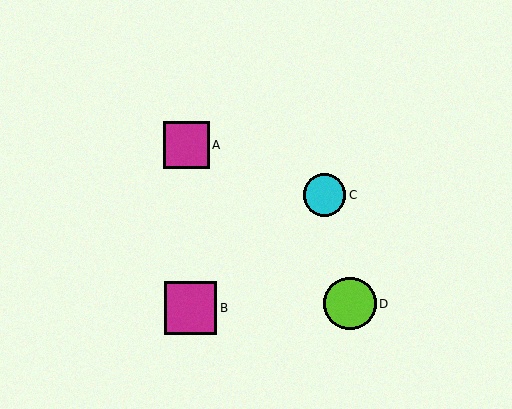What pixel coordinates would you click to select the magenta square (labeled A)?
Click at (186, 145) to select the magenta square A.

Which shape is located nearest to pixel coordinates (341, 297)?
The lime circle (labeled D) at (350, 304) is nearest to that location.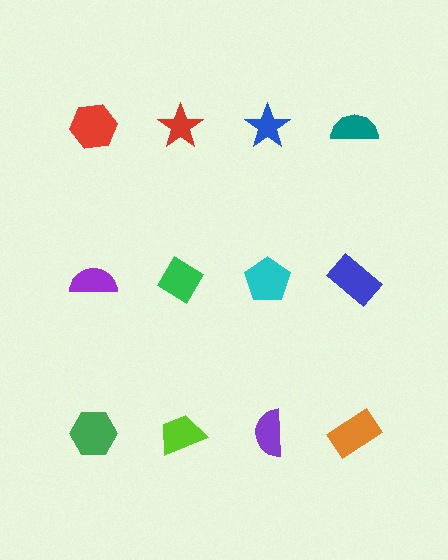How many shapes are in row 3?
4 shapes.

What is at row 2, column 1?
A purple semicircle.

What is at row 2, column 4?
A blue rectangle.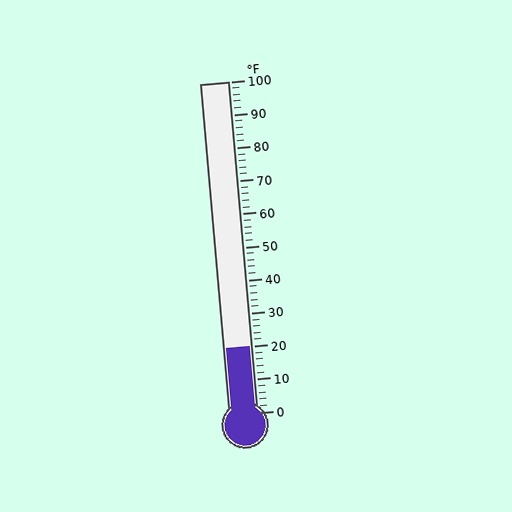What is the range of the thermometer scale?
The thermometer scale ranges from 0°F to 100°F.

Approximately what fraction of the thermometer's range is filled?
The thermometer is filled to approximately 20% of its range.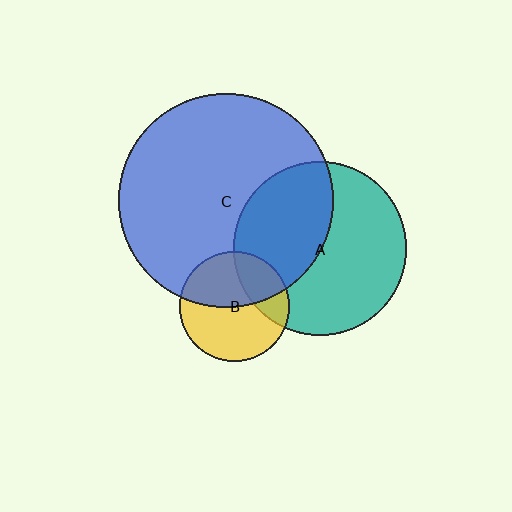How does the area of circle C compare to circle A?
Approximately 1.5 times.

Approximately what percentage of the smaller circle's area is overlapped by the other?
Approximately 25%.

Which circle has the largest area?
Circle C (blue).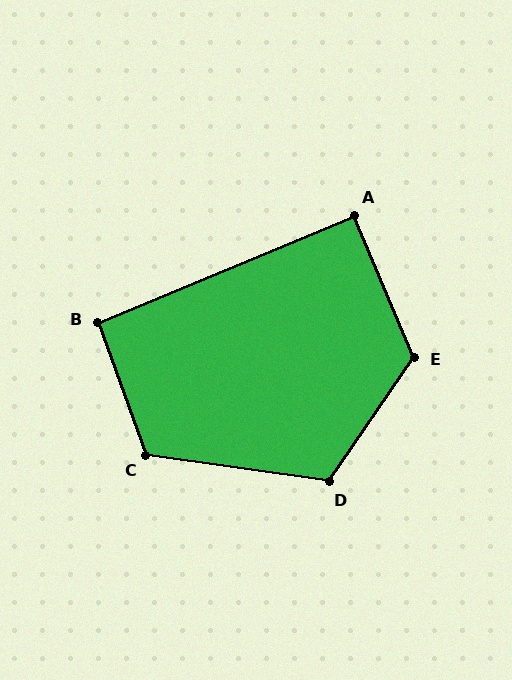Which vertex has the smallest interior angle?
A, at approximately 90 degrees.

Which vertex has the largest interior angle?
E, at approximately 123 degrees.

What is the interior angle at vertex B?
Approximately 93 degrees (approximately right).